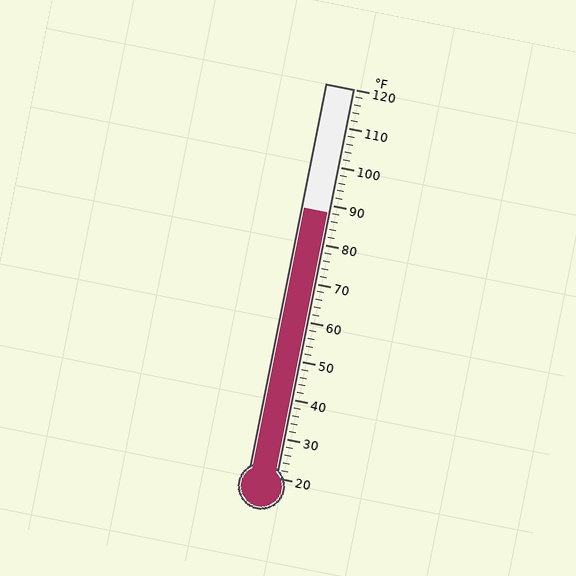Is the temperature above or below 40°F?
The temperature is above 40°F.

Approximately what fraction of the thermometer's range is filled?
The thermometer is filled to approximately 70% of its range.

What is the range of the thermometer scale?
The thermometer scale ranges from 20°F to 120°F.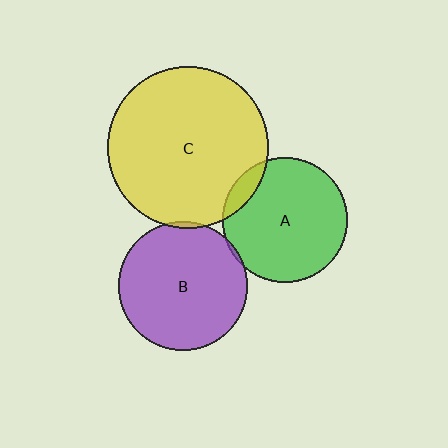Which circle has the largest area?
Circle C (yellow).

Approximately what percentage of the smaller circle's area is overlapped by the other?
Approximately 5%.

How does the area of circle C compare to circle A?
Approximately 1.7 times.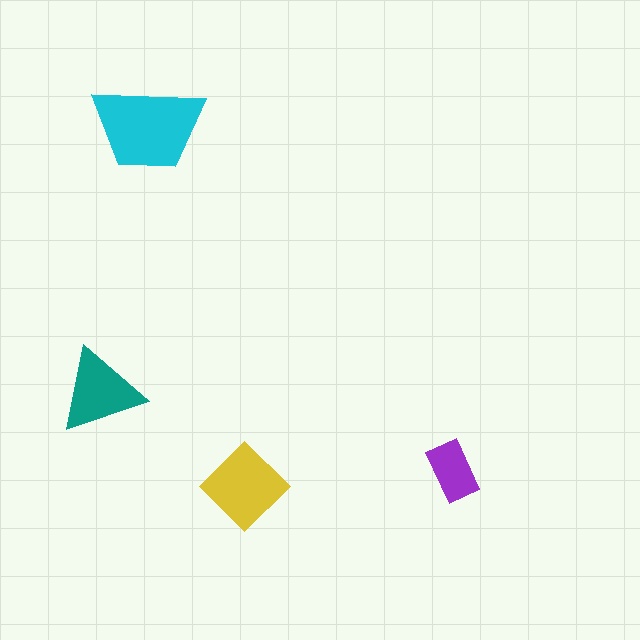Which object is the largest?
The cyan trapezoid.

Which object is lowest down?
The yellow diamond is bottommost.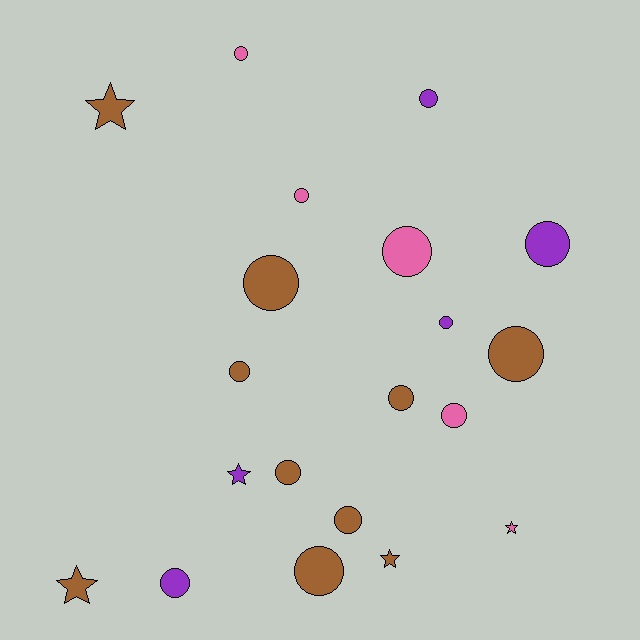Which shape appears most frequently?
Circle, with 15 objects.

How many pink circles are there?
There are 4 pink circles.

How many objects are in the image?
There are 20 objects.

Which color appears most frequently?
Brown, with 10 objects.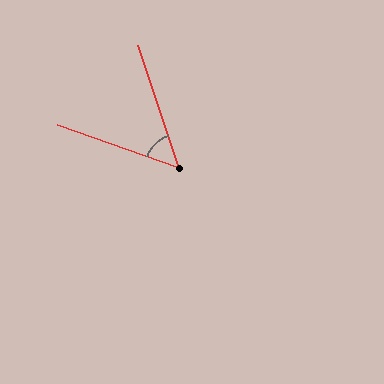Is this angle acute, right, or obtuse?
It is acute.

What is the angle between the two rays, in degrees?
Approximately 52 degrees.